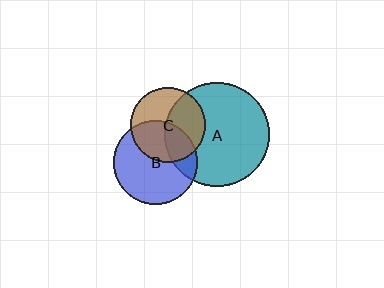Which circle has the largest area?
Circle A (teal).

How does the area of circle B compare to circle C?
Approximately 1.3 times.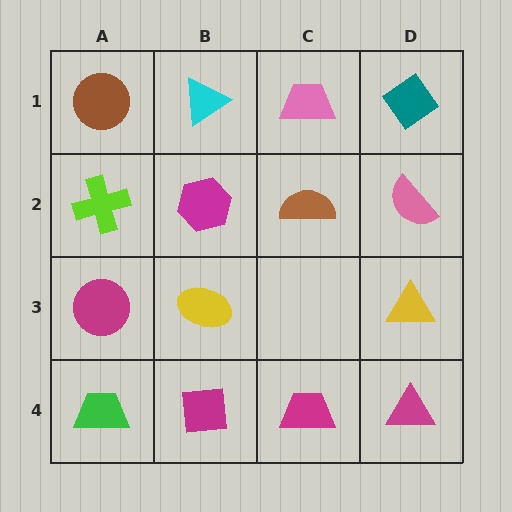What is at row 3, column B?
A yellow ellipse.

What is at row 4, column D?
A magenta triangle.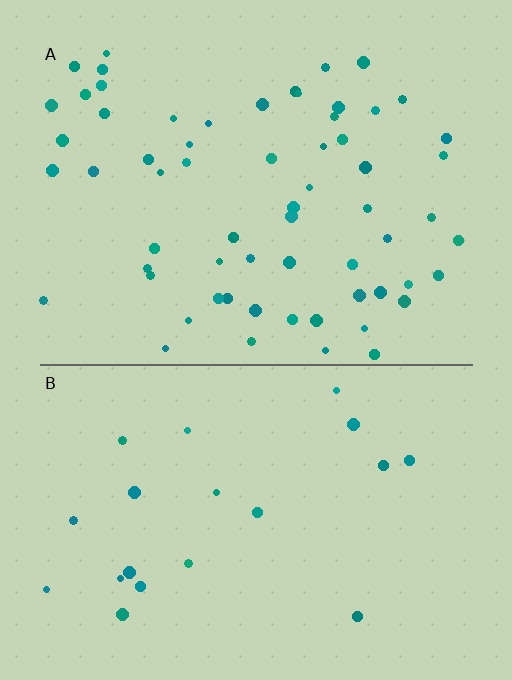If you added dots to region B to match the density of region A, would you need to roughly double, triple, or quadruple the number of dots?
Approximately triple.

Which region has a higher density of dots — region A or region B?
A (the top).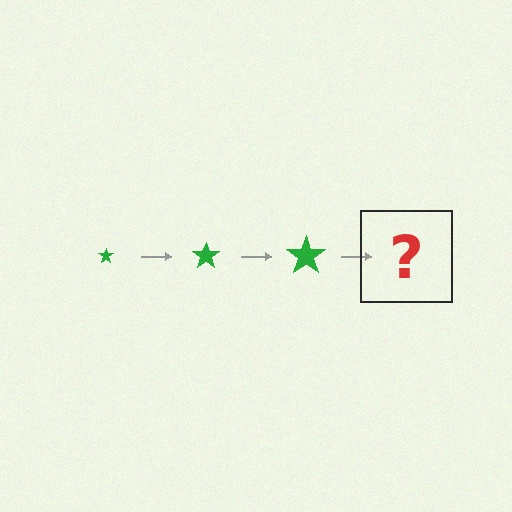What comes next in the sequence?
The next element should be a green star, larger than the previous one.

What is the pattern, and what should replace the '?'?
The pattern is that the star gets progressively larger each step. The '?' should be a green star, larger than the previous one.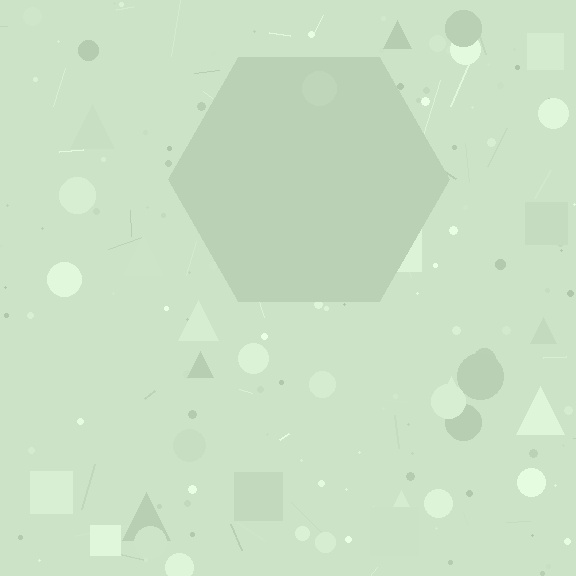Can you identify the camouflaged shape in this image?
The camouflaged shape is a hexagon.